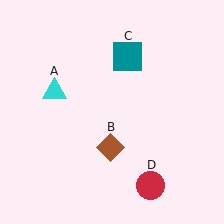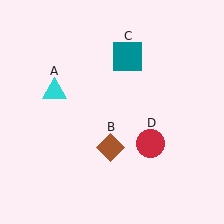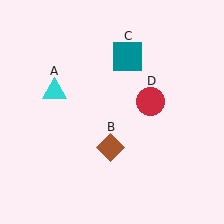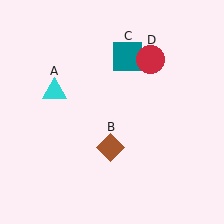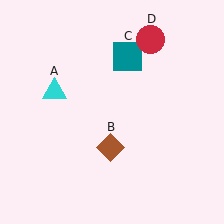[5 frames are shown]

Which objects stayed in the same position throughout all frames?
Cyan triangle (object A) and brown diamond (object B) and teal square (object C) remained stationary.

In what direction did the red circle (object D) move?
The red circle (object D) moved up.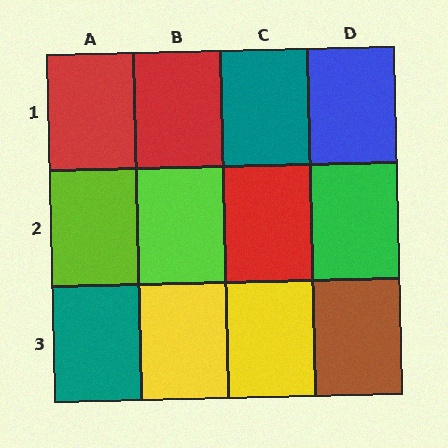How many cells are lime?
2 cells are lime.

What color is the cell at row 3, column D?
Brown.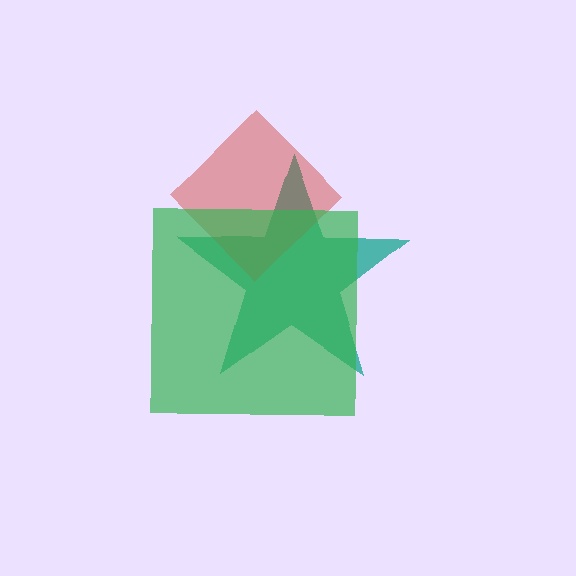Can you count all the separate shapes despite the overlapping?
Yes, there are 3 separate shapes.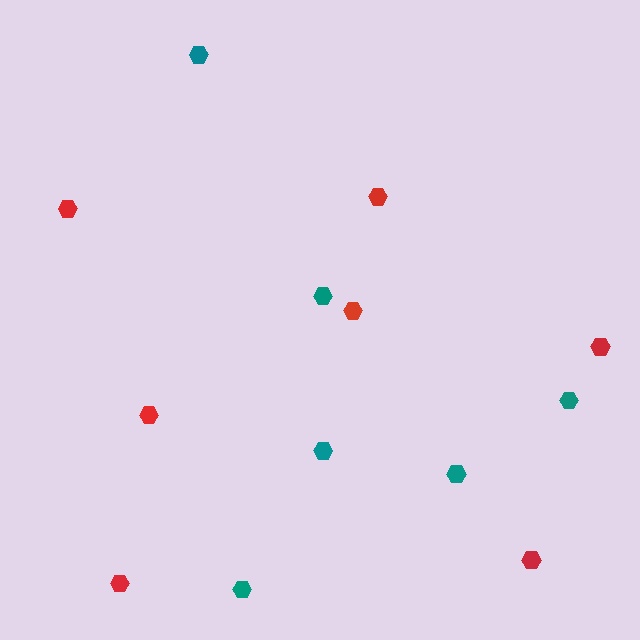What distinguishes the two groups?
There are 2 groups: one group of red hexagons (7) and one group of teal hexagons (6).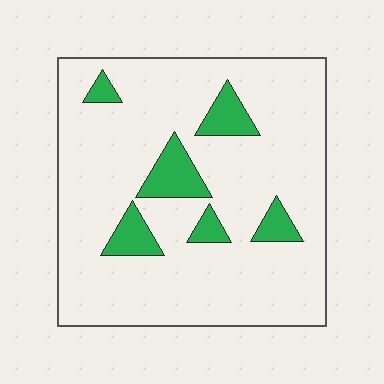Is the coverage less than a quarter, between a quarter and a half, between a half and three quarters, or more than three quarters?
Less than a quarter.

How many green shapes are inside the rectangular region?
6.